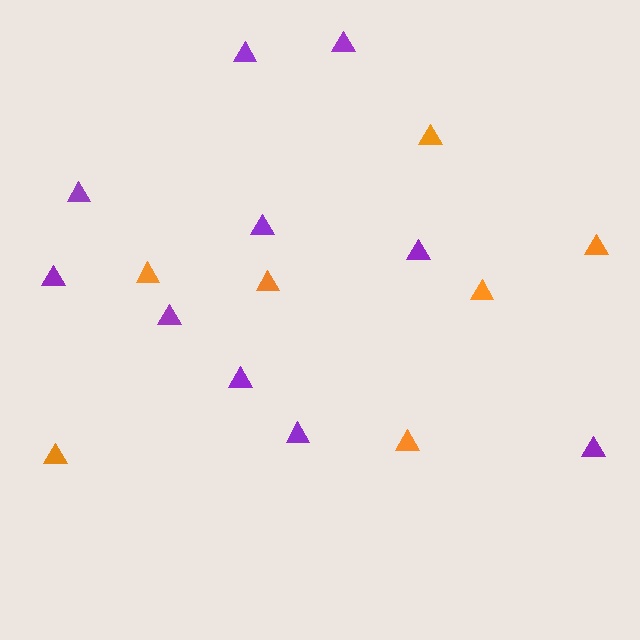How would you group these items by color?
There are 2 groups: one group of orange triangles (7) and one group of purple triangles (10).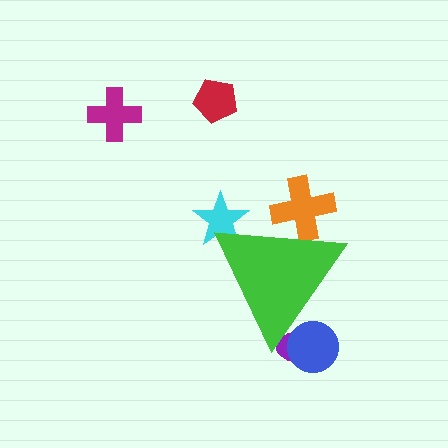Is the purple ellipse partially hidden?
Yes, the purple ellipse is partially hidden behind the green triangle.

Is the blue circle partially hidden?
Yes, the blue circle is partially hidden behind the green triangle.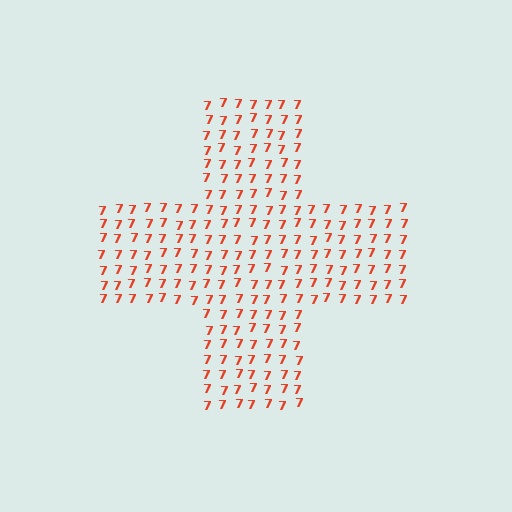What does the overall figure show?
The overall figure shows a cross.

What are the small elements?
The small elements are digit 7's.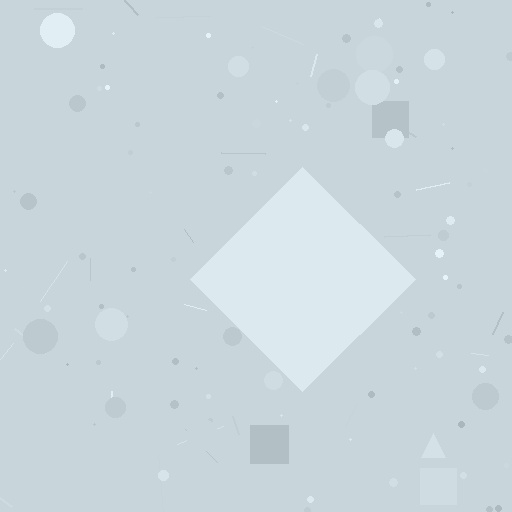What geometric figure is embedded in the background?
A diamond is embedded in the background.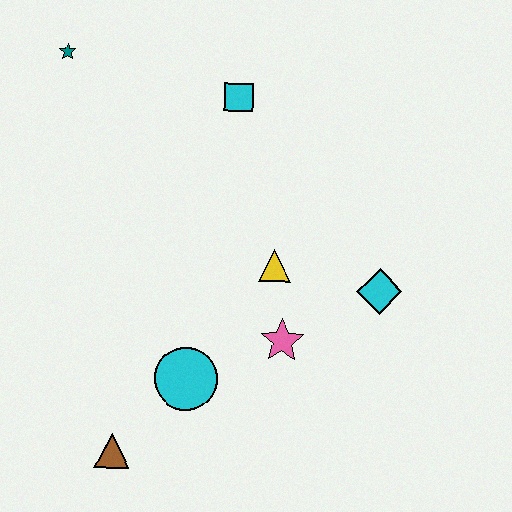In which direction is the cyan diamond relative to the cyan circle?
The cyan diamond is to the right of the cyan circle.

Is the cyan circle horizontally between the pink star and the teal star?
Yes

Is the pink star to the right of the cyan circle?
Yes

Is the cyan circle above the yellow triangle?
No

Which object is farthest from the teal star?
The brown triangle is farthest from the teal star.